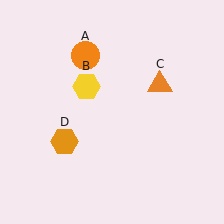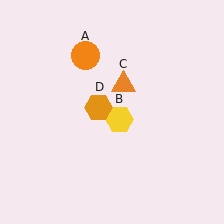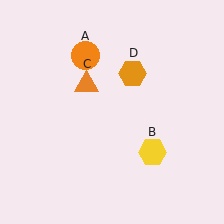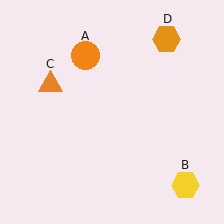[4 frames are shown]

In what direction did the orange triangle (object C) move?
The orange triangle (object C) moved left.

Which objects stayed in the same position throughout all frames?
Orange circle (object A) remained stationary.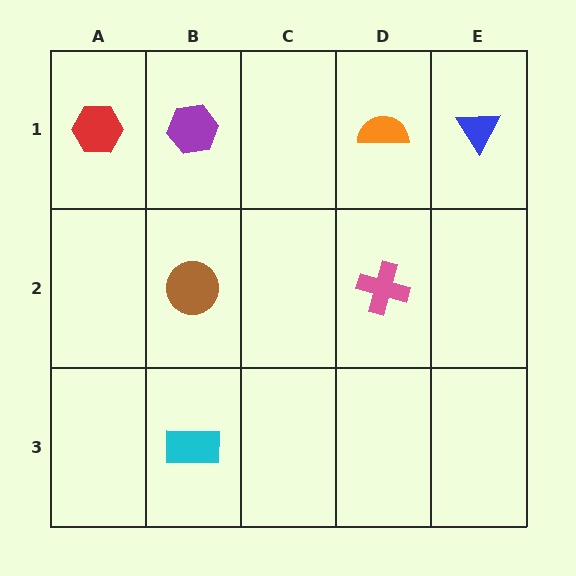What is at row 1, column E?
A blue triangle.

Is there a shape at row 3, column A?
No, that cell is empty.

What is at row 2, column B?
A brown circle.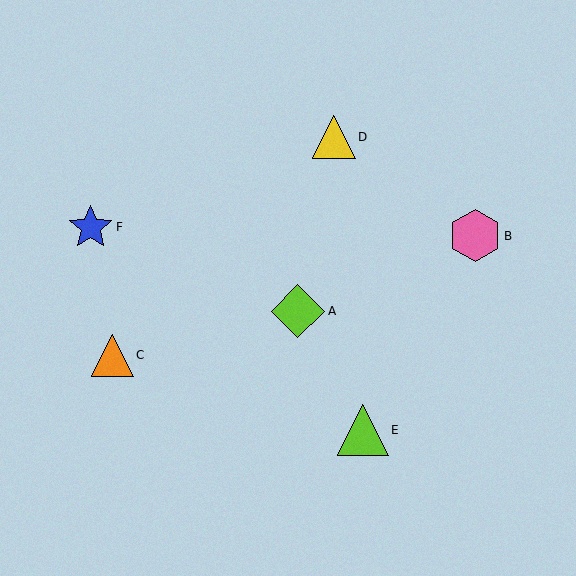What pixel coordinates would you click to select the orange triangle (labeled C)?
Click at (112, 355) to select the orange triangle C.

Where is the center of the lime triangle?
The center of the lime triangle is at (363, 430).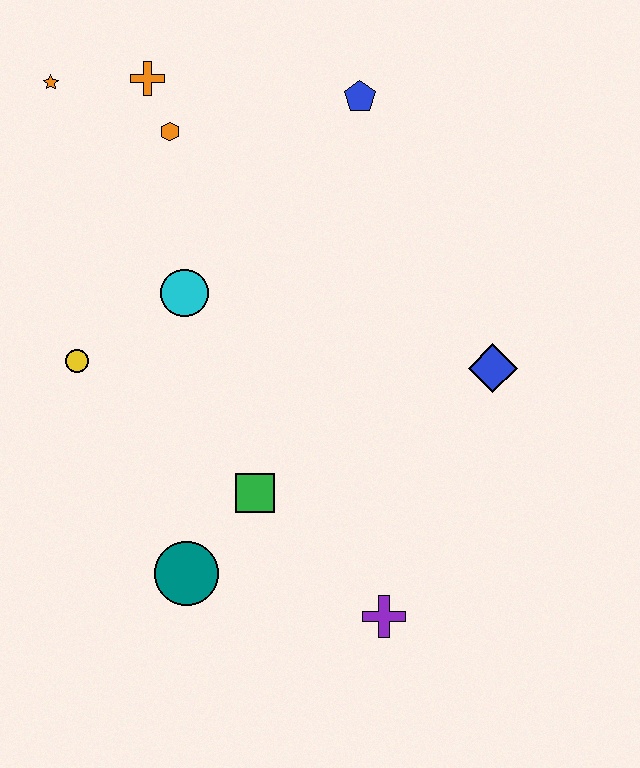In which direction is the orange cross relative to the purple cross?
The orange cross is above the purple cross.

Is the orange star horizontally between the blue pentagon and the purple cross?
No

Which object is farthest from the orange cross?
The purple cross is farthest from the orange cross.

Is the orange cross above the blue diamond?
Yes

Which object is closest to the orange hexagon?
The orange cross is closest to the orange hexagon.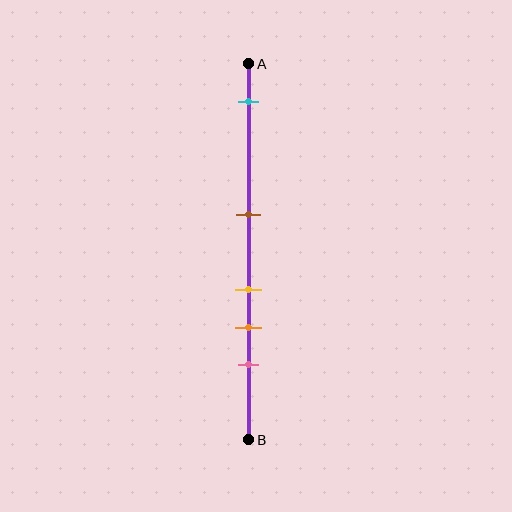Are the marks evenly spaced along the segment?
No, the marks are not evenly spaced.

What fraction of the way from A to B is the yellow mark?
The yellow mark is approximately 60% (0.6) of the way from A to B.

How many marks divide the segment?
There are 5 marks dividing the segment.